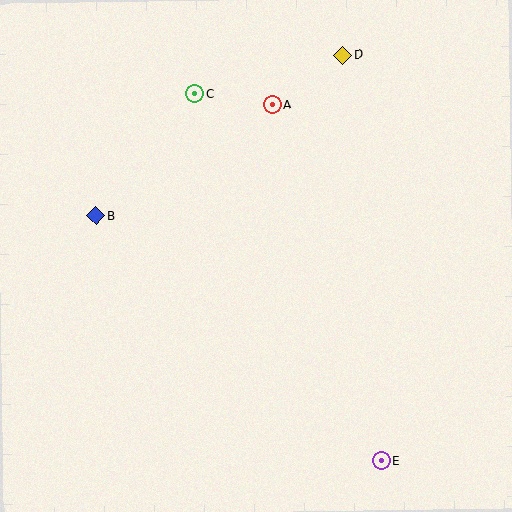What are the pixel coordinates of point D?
Point D is at (343, 55).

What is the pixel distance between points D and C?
The distance between D and C is 154 pixels.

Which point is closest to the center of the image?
Point A at (272, 104) is closest to the center.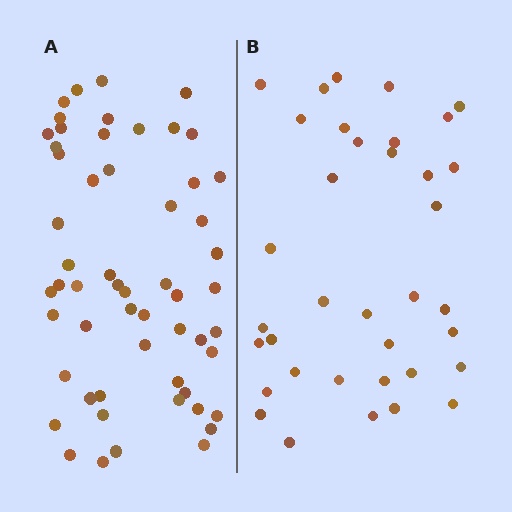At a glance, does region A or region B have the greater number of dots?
Region A (the left region) has more dots.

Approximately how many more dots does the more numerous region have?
Region A has approximately 20 more dots than region B.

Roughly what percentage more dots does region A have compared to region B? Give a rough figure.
About 55% more.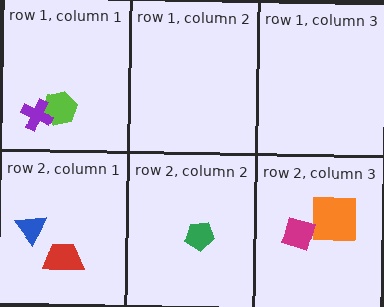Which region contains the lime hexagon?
The row 1, column 1 region.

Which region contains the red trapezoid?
The row 2, column 1 region.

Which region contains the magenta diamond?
The row 2, column 3 region.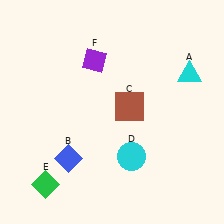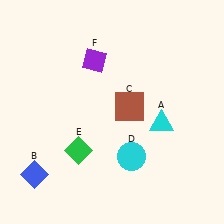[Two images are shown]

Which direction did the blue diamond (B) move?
The blue diamond (B) moved left.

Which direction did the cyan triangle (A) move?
The cyan triangle (A) moved down.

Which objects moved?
The objects that moved are: the cyan triangle (A), the blue diamond (B), the green diamond (E).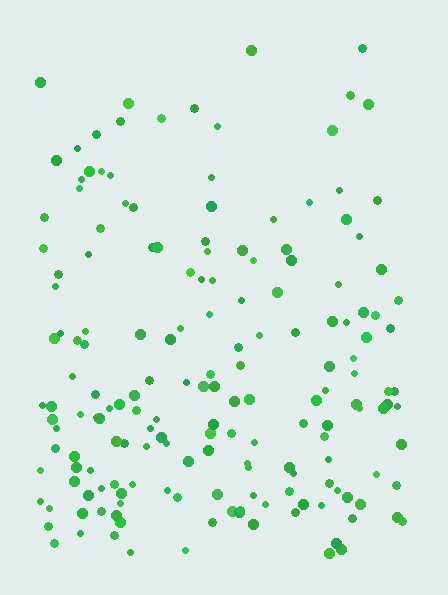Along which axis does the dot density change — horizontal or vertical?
Vertical.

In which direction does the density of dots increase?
From top to bottom, with the bottom side densest.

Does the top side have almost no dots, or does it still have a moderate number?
Still a moderate number, just noticeably fewer than the bottom.